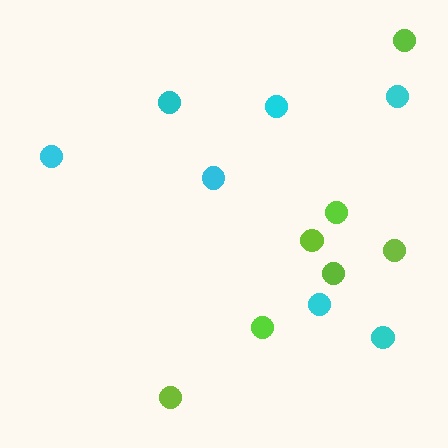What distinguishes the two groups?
There are 2 groups: one group of cyan circles (7) and one group of lime circles (7).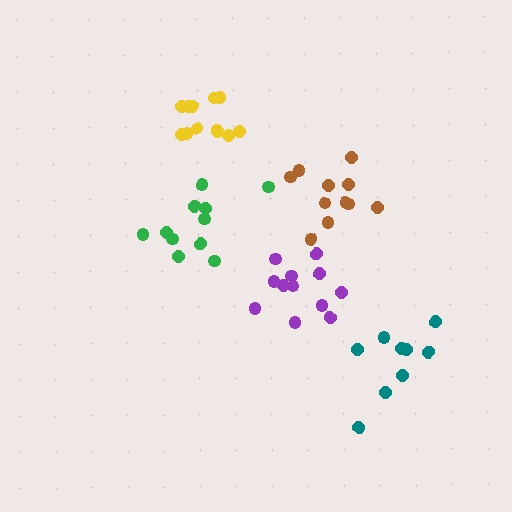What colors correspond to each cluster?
The clusters are colored: purple, teal, yellow, green, brown.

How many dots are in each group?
Group 1: 12 dots, Group 2: 9 dots, Group 3: 12 dots, Group 4: 11 dots, Group 5: 11 dots (55 total).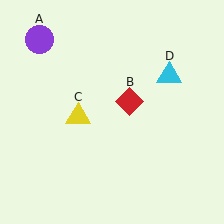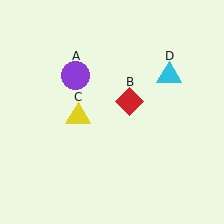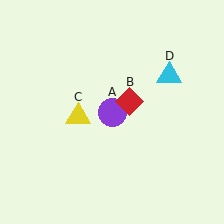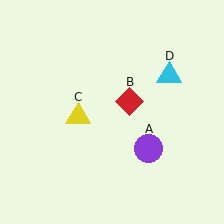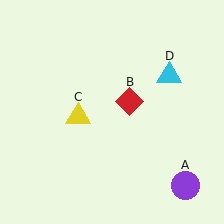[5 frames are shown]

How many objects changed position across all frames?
1 object changed position: purple circle (object A).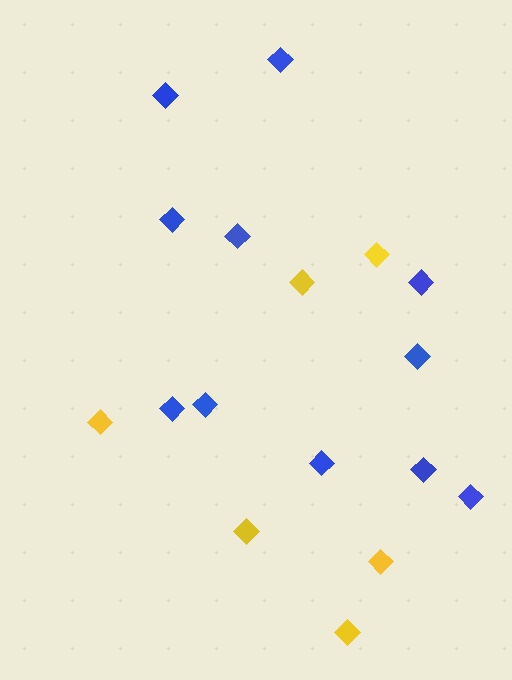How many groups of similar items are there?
There are 2 groups: one group of yellow diamonds (6) and one group of blue diamonds (11).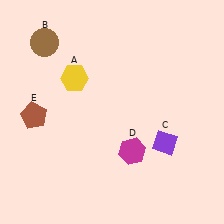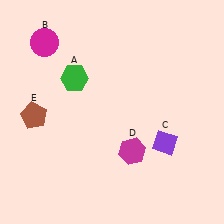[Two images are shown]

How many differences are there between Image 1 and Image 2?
There are 2 differences between the two images.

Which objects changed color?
A changed from yellow to green. B changed from brown to magenta.